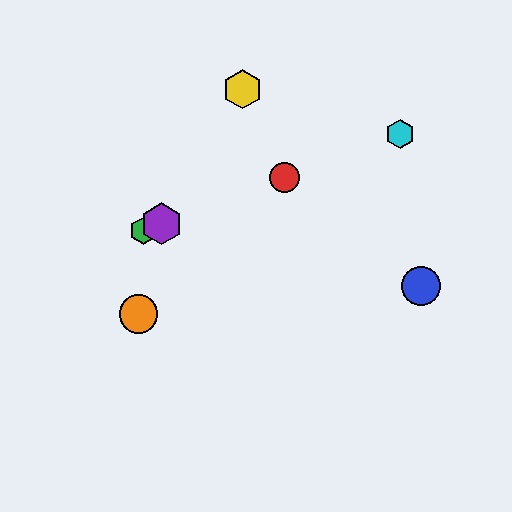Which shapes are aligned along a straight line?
The red circle, the green hexagon, the purple hexagon, the cyan hexagon are aligned along a straight line.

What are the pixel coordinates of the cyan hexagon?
The cyan hexagon is at (400, 134).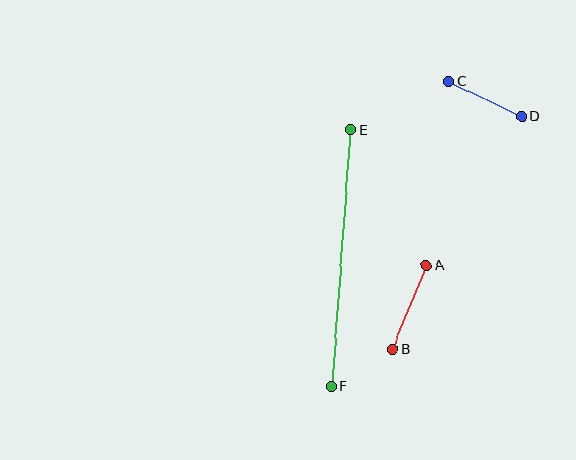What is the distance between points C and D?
The distance is approximately 81 pixels.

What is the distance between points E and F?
The distance is approximately 257 pixels.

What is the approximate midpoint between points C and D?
The midpoint is at approximately (485, 99) pixels.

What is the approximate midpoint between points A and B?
The midpoint is at approximately (409, 307) pixels.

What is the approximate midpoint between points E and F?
The midpoint is at approximately (341, 258) pixels.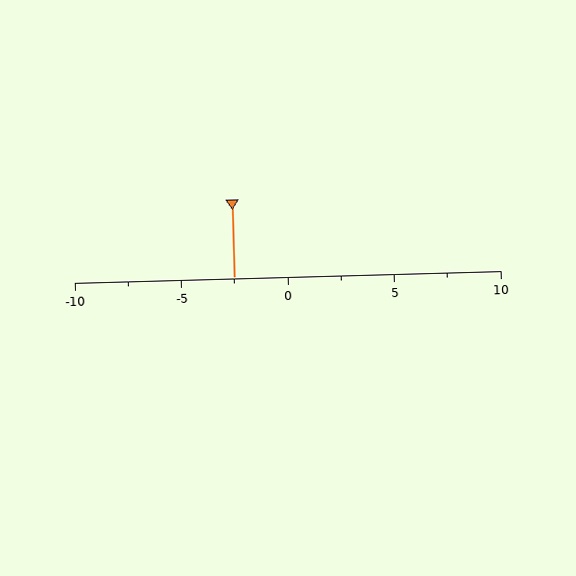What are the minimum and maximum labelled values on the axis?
The axis runs from -10 to 10.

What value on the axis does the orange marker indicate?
The marker indicates approximately -2.5.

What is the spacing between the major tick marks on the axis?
The major ticks are spaced 5 apart.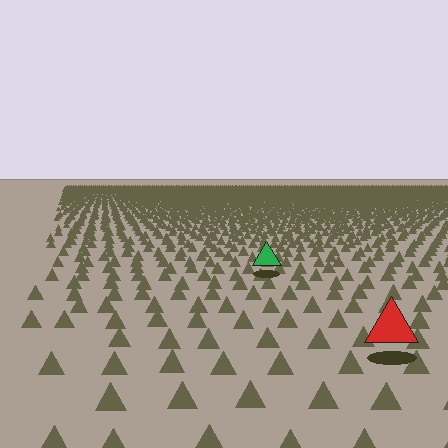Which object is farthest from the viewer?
The green triangle is farthest from the viewer. It appears smaller and the ground texture around it is denser.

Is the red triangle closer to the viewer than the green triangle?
Yes. The red triangle is closer — you can tell from the texture gradient: the ground texture is coarser near it.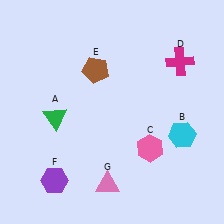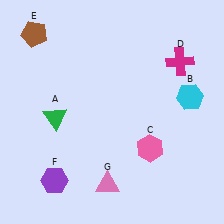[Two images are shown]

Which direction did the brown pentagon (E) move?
The brown pentagon (E) moved left.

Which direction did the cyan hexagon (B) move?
The cyan hexagon (B) moved up.